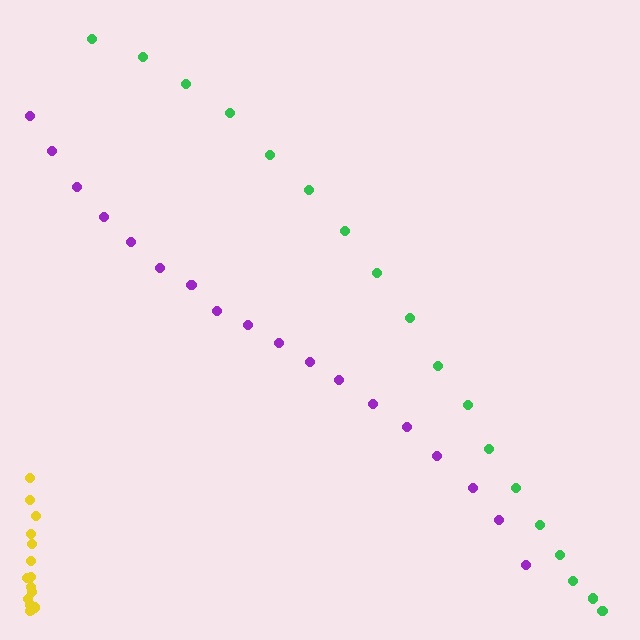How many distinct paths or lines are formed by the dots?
There are 3 distinct paths.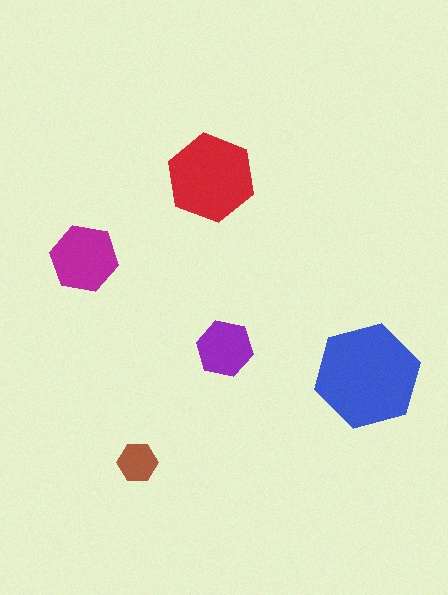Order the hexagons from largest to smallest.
the blue one, the red one, the magenta one, the purple one, the brown one.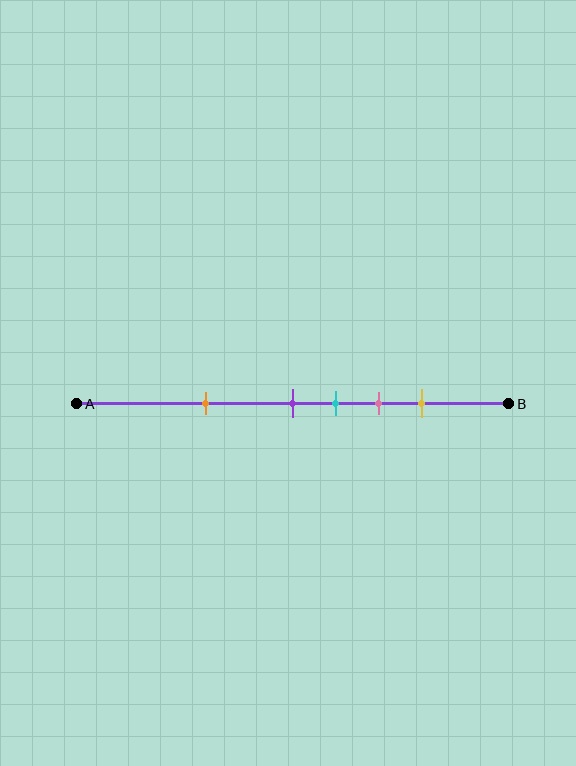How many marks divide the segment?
There are 5 marks dividing the segment.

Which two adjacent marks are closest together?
The purple and cyan marks are the closest adjacent pair.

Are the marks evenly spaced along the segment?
No, the marks are not evenly spaced.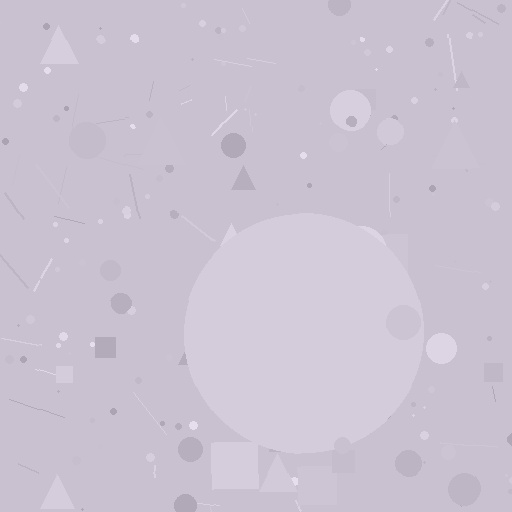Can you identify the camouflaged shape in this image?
The camouflaged shape is a circle.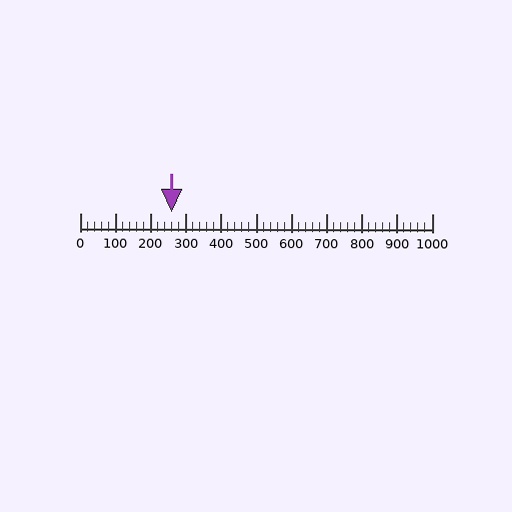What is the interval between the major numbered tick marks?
The major tick marks are spaced 100 units apart.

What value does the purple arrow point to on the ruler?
The purple arrow points to approximately 260.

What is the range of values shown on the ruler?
The ruler shows values from 0 to 1000.